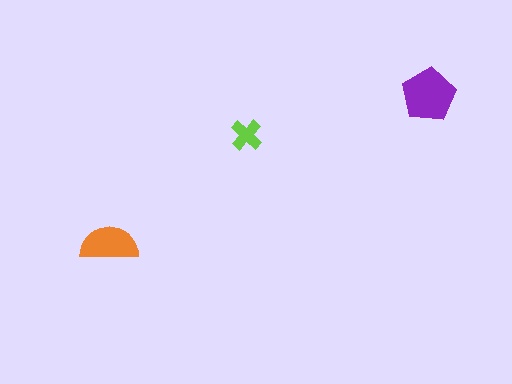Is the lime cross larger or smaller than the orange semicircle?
Smaller.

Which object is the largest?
The purple pentagon.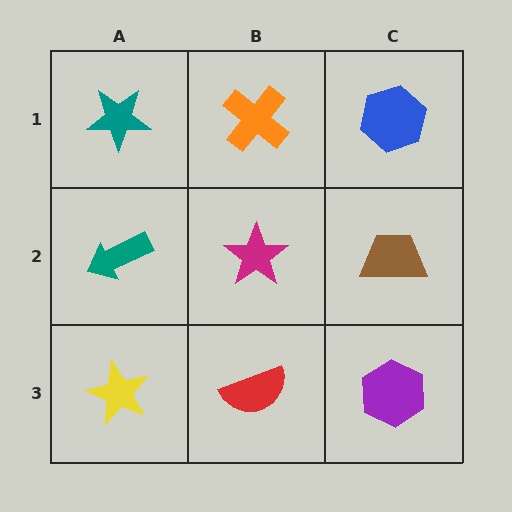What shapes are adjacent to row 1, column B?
A magenta star (row 2, column B), a teal star (row 1, column A), a blue hexagon (row 1, column C).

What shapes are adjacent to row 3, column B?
A magenta star (row 2, column B), a yellow star (row 3, column A), a purple hexagon (row 3, column C).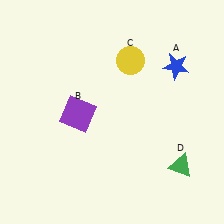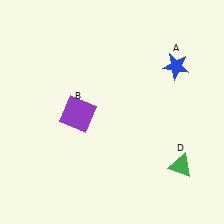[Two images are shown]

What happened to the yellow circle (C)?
The yellow circle (C) was removed in Image 2. It was in the top-right area of Image 1.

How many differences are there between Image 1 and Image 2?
There is 1 difference between the two images.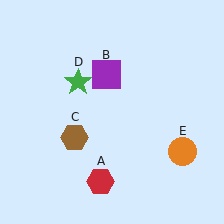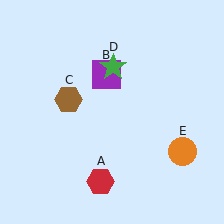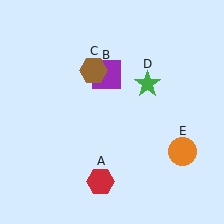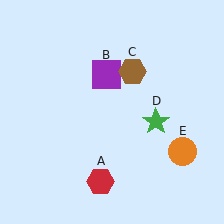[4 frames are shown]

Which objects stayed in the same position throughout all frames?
Red hexagon (object A) and purple square (object B) and orange circle (object E) remained stationary.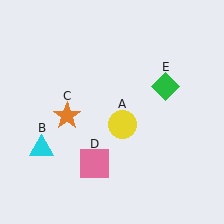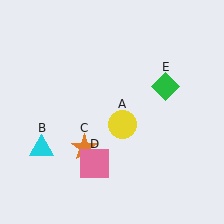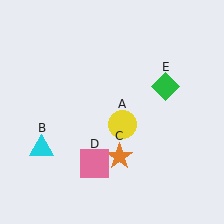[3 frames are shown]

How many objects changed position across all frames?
1 object changed position: orange star (object C).